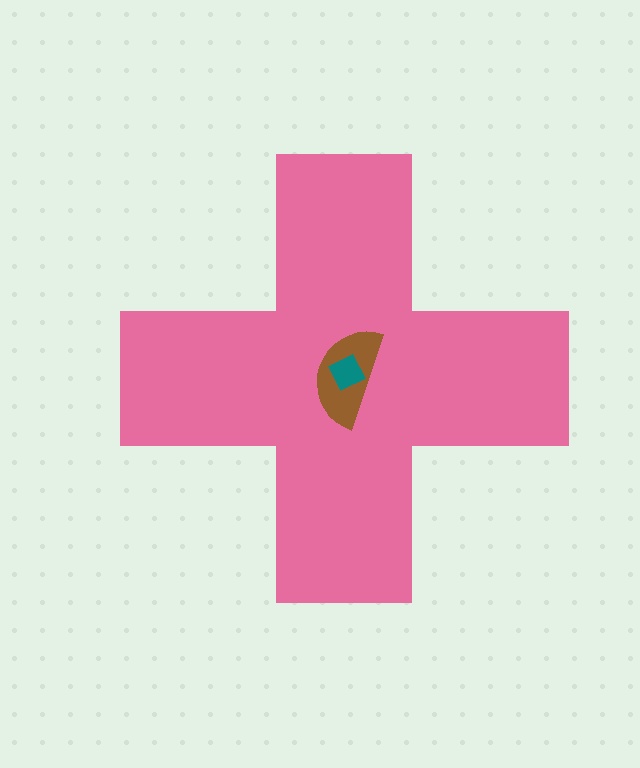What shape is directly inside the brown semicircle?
The teal square.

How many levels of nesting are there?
3.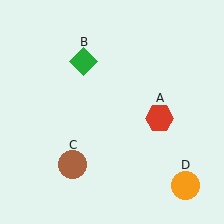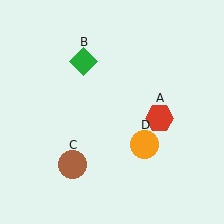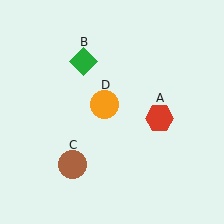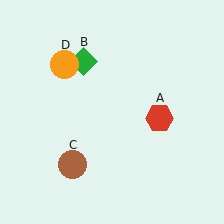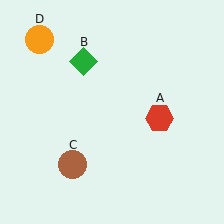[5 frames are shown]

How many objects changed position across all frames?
1 object changed position: orange circle (object D).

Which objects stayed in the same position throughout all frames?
Red hexagon (object A) and green diamond (object B) and brown circle (object C) remained stationary.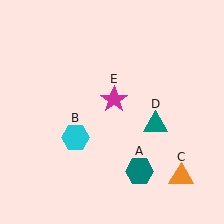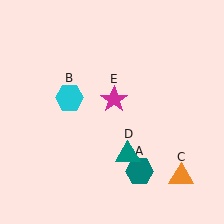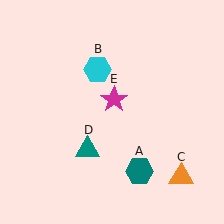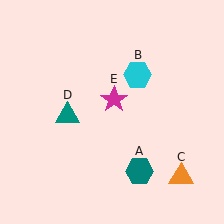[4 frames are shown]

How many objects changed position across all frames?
2 objects changed position: cyan hexagon (object B), teal triangle (object D).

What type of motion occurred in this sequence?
The cyan hexagon (object B), teal triangle (object D) rotated clockwise around the center of the scene.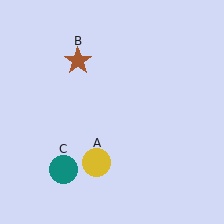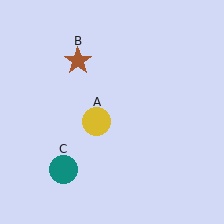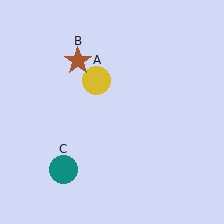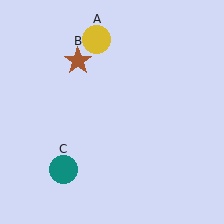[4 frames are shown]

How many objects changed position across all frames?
1 object changed position: yellow circle (object A).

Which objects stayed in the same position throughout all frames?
Brown star (object B) and teal circle (object C) remained stationary.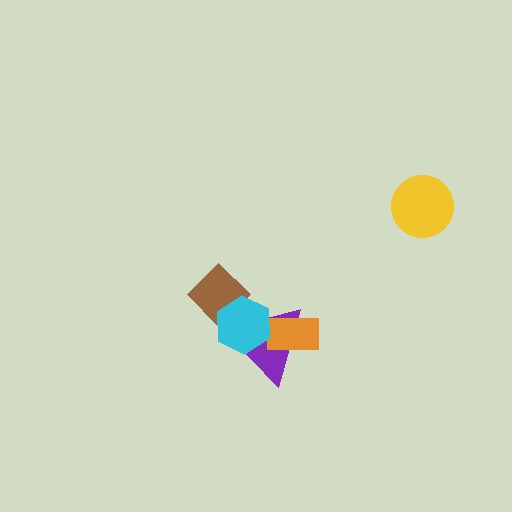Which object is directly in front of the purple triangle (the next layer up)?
The orange rectangle is directly in front of the purple triangle.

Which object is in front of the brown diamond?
The cyan hexagon is in front of the brown diamond.